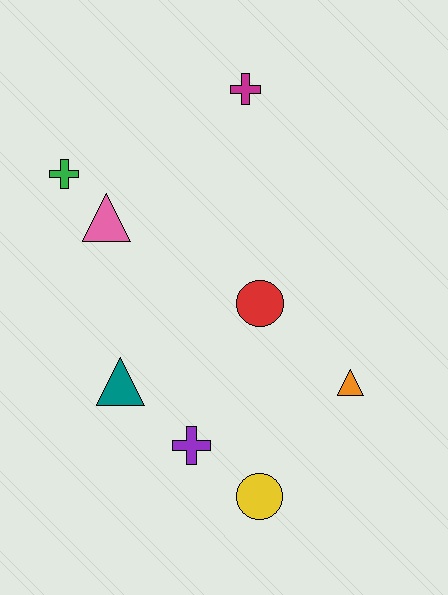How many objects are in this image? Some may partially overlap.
There are 8 objects.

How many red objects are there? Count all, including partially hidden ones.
There is 1 red object.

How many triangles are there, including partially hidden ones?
There are 3 triangles.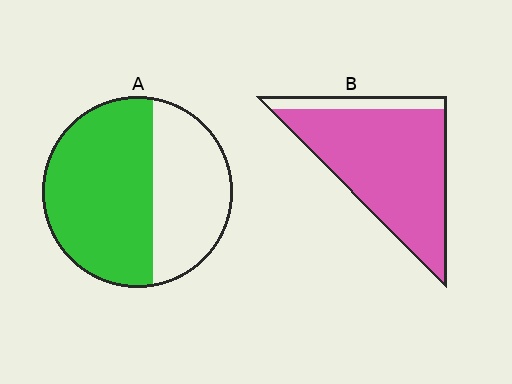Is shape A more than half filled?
Yes.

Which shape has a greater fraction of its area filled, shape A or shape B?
Shape B.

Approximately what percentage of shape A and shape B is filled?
A is approximately 60% and B is approximately 85%.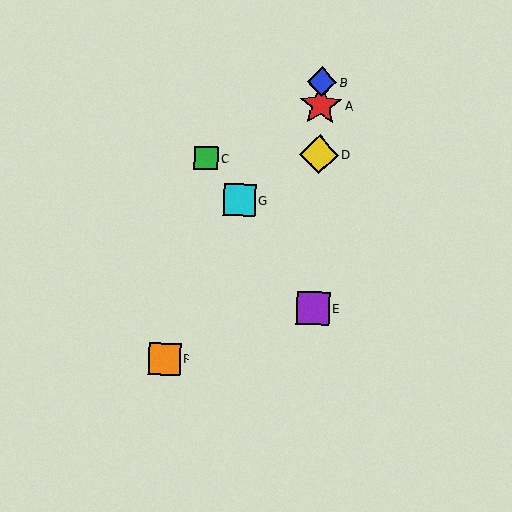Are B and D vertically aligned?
Yes, both are at x≈322.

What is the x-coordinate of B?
Object B is at x≈322.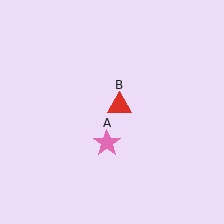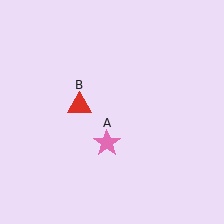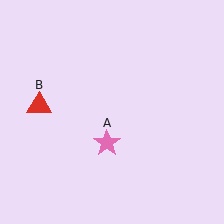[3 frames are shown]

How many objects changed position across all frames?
1 object changed position: red triangle (object B).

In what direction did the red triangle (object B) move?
The red triangle (object B) moved left.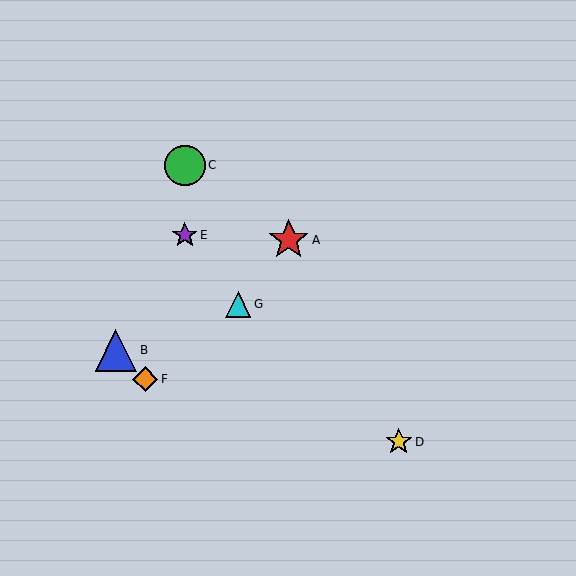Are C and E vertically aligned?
Yes, both are at x≈185.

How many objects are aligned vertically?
2 objects (C, E) are aligned vertically.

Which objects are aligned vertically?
Objects C, E are aligned vertically.